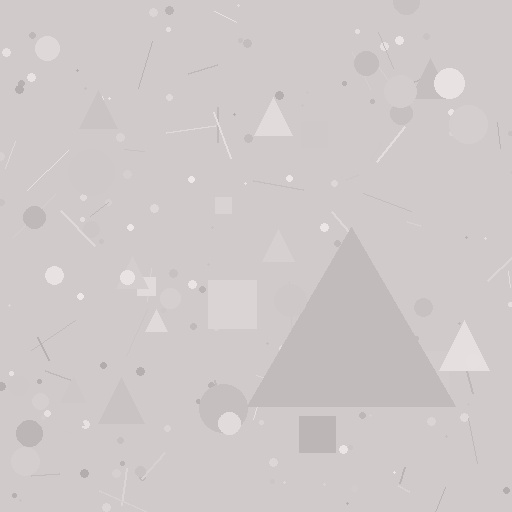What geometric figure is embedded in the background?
A triangle is embedded in the background.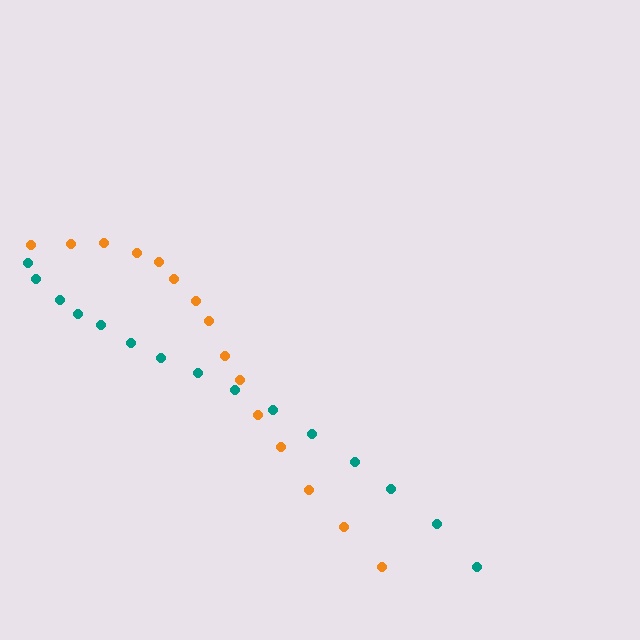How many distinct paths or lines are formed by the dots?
There are 2 distinct paths.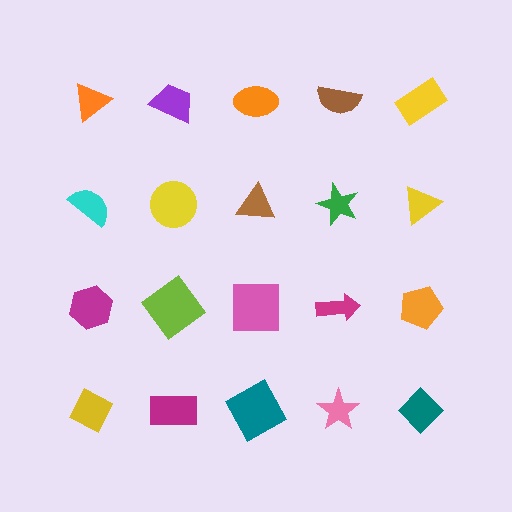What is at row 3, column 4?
A magenta arrow.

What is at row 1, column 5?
A yellow rectangle.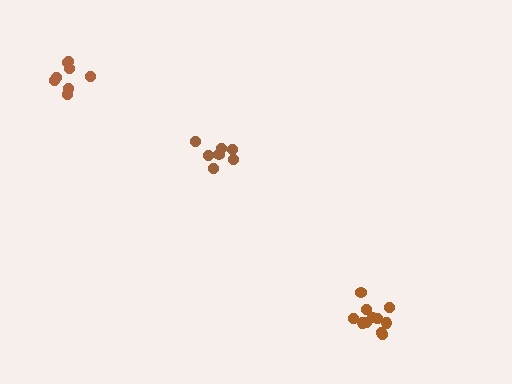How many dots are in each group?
Group 1: 8 dots, Group 2: 11 dots, Group 3: 7 dots (26 total).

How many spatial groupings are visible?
There are 3 spatial groupings.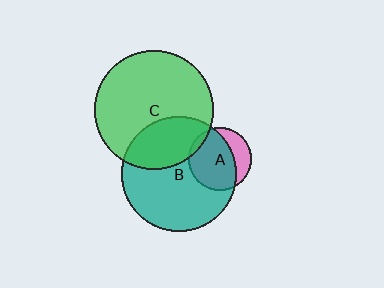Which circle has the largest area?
Circle C (green).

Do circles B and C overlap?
Yes.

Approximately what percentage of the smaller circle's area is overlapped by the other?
Approximately 30%.